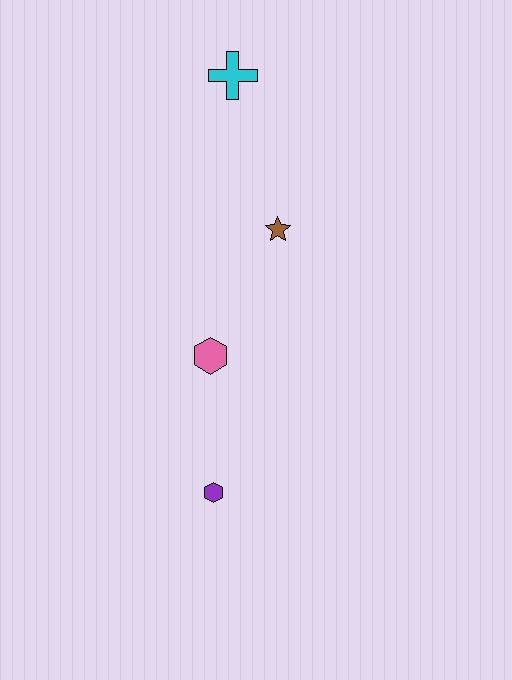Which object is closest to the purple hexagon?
The pink hexagon is closest to the purple hexagon.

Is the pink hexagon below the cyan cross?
Yes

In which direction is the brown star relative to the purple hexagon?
The brown star is above the purple hexagon.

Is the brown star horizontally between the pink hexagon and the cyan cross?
No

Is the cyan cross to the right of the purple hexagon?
Yes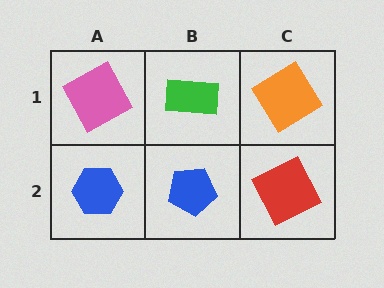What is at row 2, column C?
A red square.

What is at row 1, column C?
An orange diamond.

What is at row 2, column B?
A blue pentagon.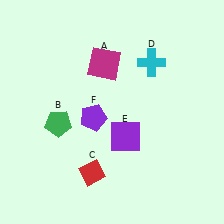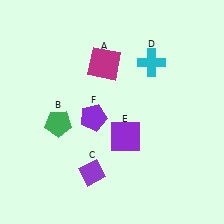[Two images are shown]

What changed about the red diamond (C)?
In Image 1, C is red. In Image 2, it changed to purple.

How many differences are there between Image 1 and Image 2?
There is 1 difference between the two images.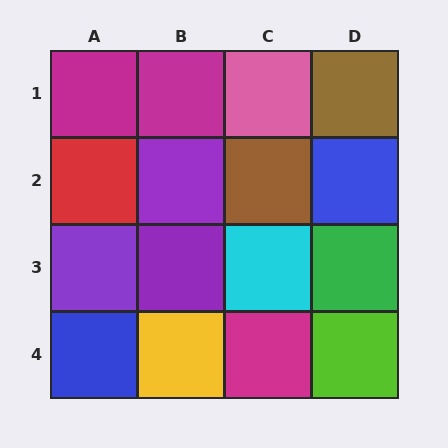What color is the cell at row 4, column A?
Blue.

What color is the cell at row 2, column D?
Blue.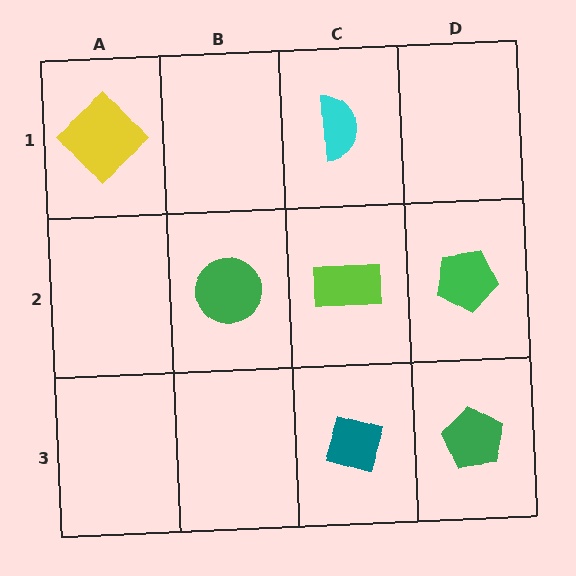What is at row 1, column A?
A yellow diamond.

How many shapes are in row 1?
2 shapes.